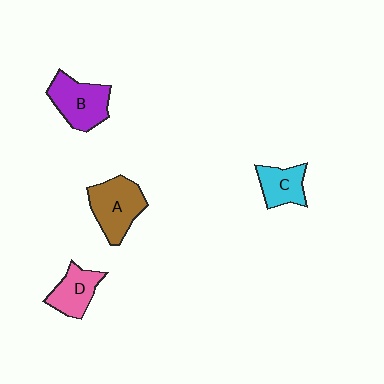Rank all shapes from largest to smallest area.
From largest to smallest: A (brown), B (purple), D (pink), C (cyan).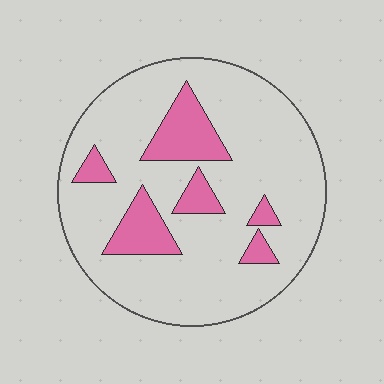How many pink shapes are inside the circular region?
6.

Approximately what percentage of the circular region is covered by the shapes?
Approximately 20%.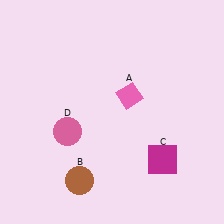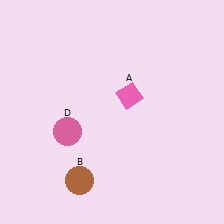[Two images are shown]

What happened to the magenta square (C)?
The magenta square (C) was removed in Image 2. It was in the bottom-right area of Image 1.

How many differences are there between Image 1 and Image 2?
There is 1 difference between the two images.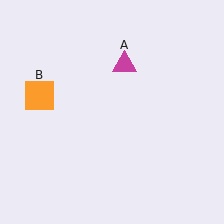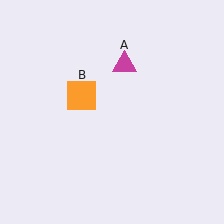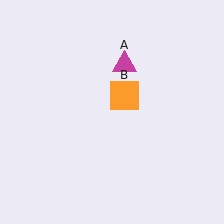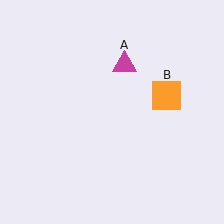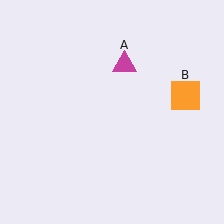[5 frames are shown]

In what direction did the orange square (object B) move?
The orange square (object B) moved right.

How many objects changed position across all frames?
1 object changed position: orange square (object B).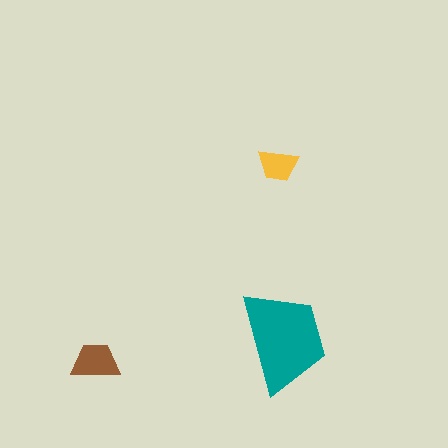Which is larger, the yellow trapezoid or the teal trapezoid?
The teal one.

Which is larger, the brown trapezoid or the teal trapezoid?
The teal one.